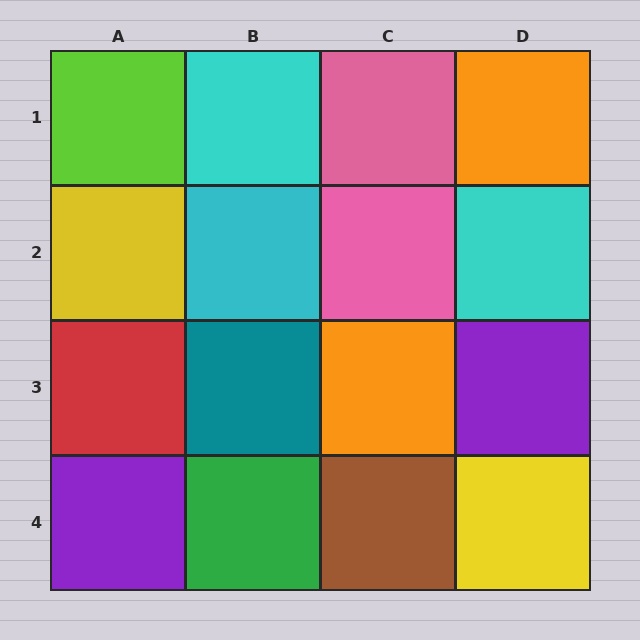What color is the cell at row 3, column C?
Orange.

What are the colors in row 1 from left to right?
Lime, cyan, pink, orange.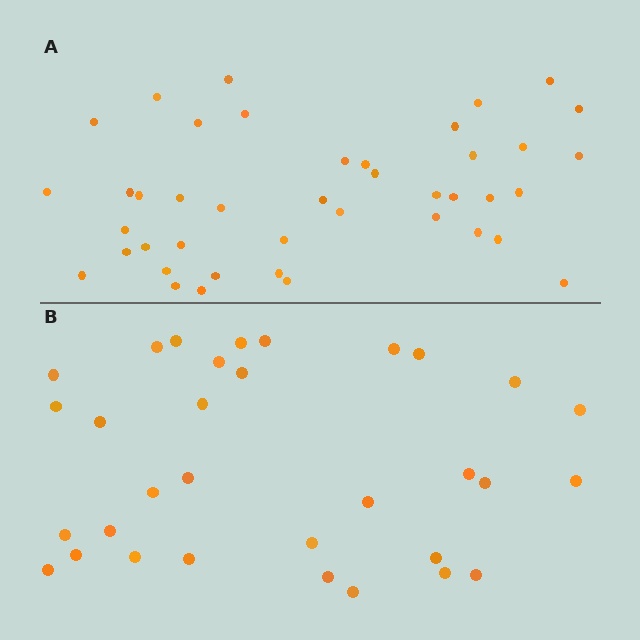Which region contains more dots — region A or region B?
Region A (the top region) has more dots.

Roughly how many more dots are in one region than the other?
Region A has roughly 10 or so more dots than region B.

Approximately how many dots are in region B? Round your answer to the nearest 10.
About 30 dots. (The exact count is 32, which rounds to 30.)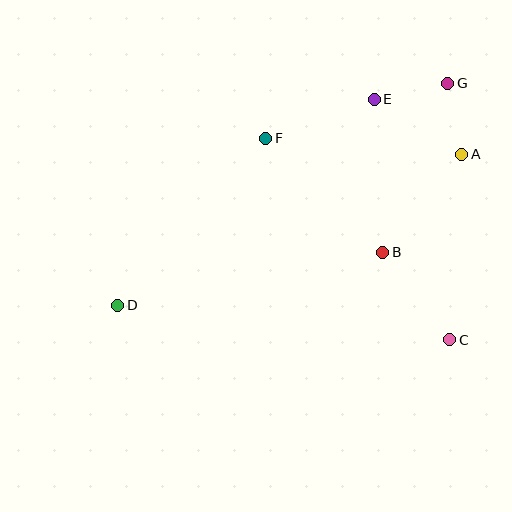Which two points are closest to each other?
Points A and G are closest to each other.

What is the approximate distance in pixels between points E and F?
The distance between E and F is approximately 115 pixels.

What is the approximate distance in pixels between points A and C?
The distance between A and C is approximately 186 pixels.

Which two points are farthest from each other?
Points D and G are farthest from each other.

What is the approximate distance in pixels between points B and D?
The distance between B and D is approximately 270 pixels.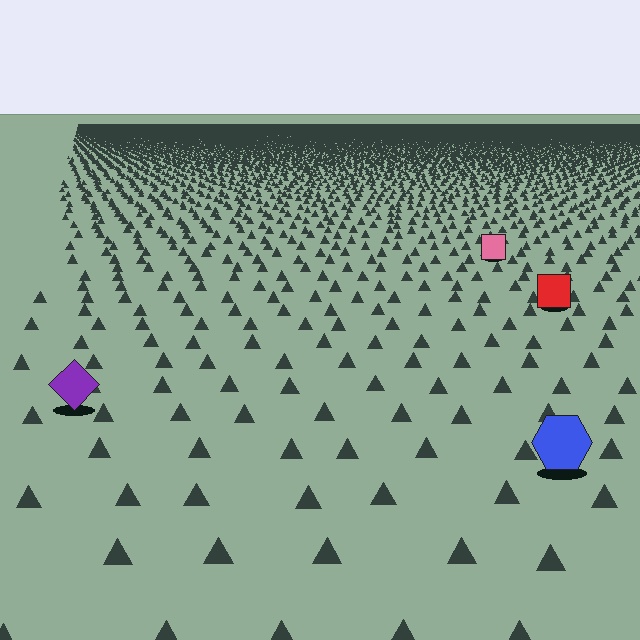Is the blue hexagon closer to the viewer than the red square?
Yes. The blue hexagon is closer — you can tell from the texture gradient: the ground texture is coarser near it.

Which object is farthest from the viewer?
The pink square is farthest from the viewer. It appears smaller and the ground texture around it is denser.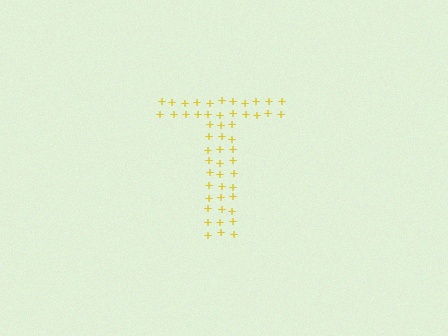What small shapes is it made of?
It is made of small plus signs.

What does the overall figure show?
The overall figure shows the letter T.